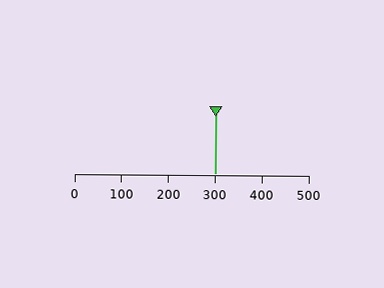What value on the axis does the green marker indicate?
The marker indicates approximately 300.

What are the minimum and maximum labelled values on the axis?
The axis runs from 0 to 500.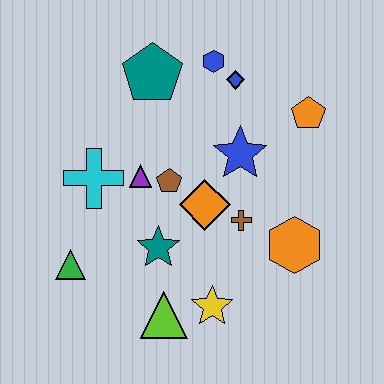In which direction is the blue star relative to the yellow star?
The blue star is above the yellow star.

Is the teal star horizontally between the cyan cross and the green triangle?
No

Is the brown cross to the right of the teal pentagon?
Yes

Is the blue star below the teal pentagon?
Yes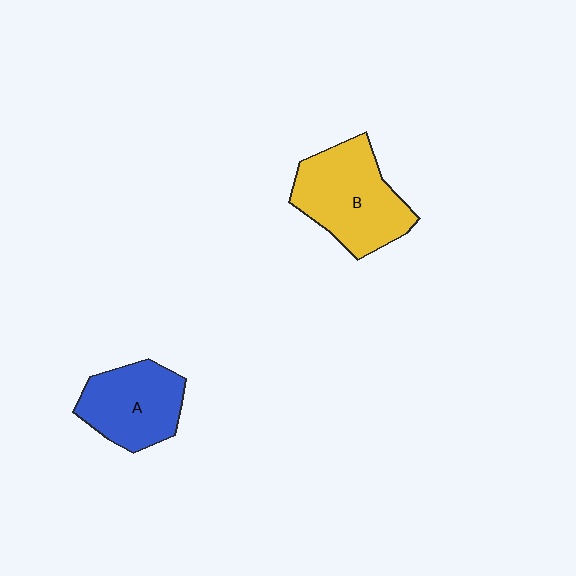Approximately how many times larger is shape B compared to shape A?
Approximately 1.3 times.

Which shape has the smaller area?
Shape A (blue).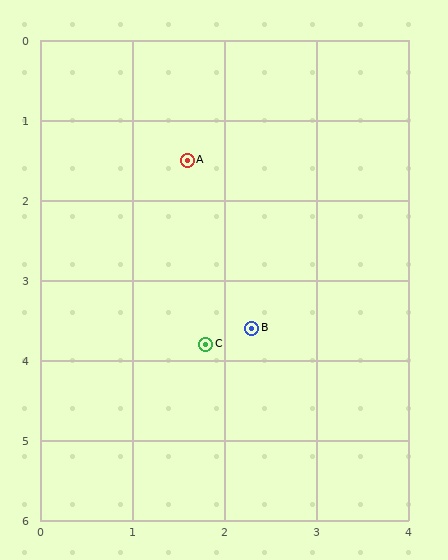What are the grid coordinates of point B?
Point B is at approximately (2.3, 3.6).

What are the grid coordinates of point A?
Point A is at approximately (1.6, 1.5).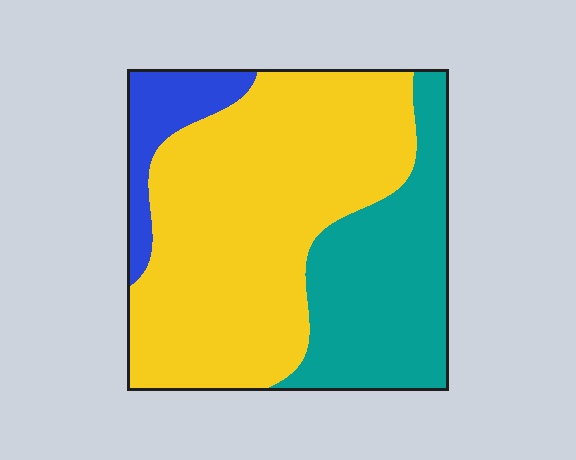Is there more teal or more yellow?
Yellow.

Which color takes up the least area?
Blue, at roughly 10%.